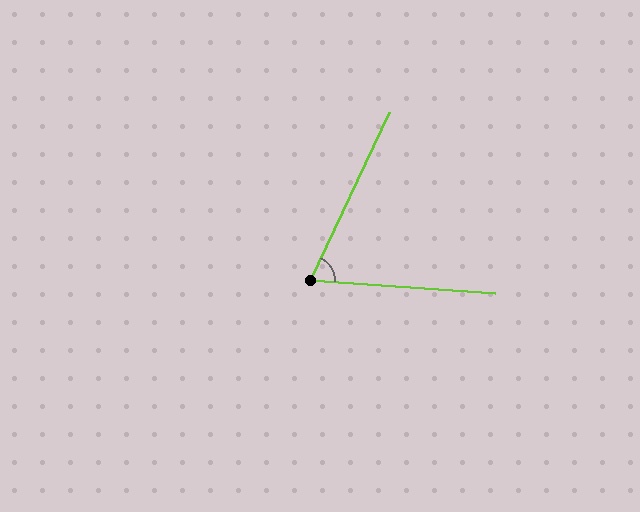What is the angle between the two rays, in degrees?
Approximately 69 degrees.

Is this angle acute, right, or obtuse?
It is acute.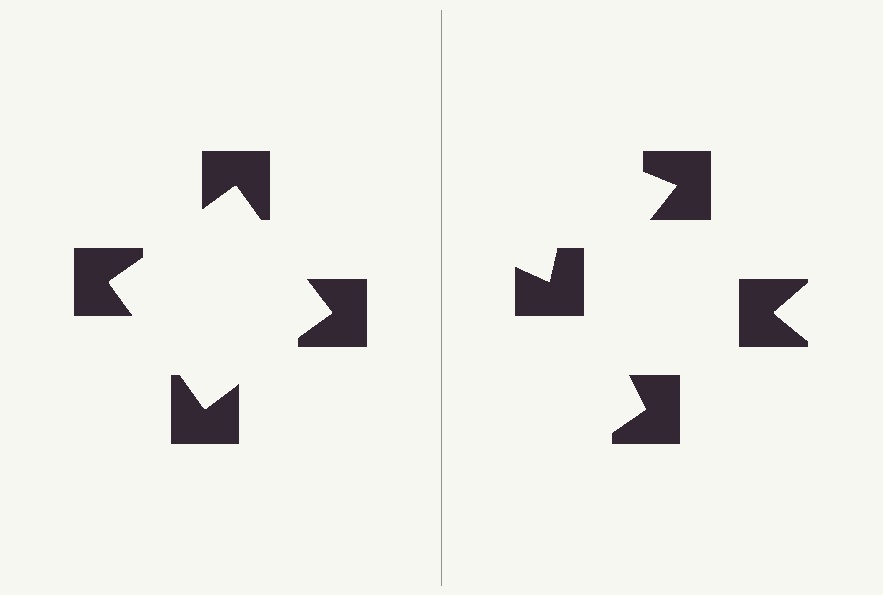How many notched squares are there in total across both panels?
8 — 4 on each side.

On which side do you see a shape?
An illusory square appears on the left side. On the right side the wedge cuts are rotated, so no coherent shape forms.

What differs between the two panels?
The notched squares are positioned identically on both sides; only the wedge orientations differ. On the left they align to a square; on the right they are misaligned.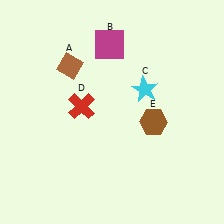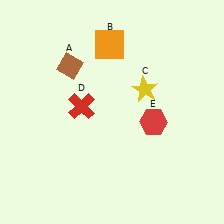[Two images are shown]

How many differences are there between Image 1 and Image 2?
There are 3 differences between the two images.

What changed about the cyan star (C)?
In Image 1, C is cyan. In Image 2, it changed to yellow.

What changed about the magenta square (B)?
In Image 1, B is magenta. In Image 2, it changed to orange.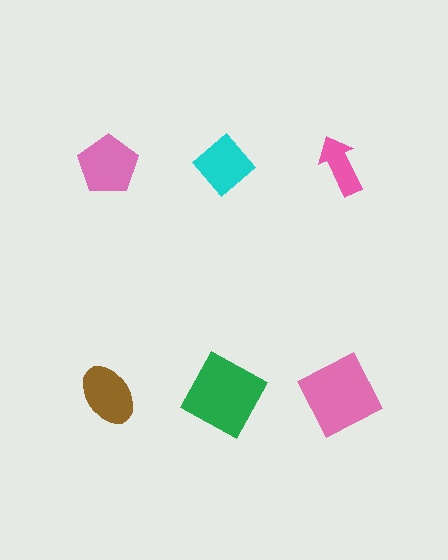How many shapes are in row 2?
3 shapes.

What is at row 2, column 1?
A brown ellipse.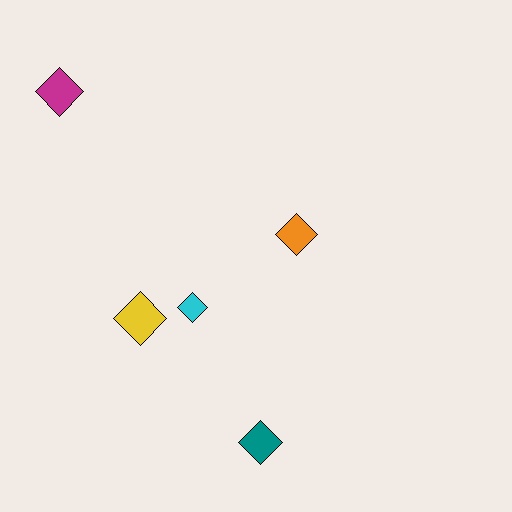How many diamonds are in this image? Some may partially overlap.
There are 5 diamonds.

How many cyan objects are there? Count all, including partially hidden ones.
There is 1 cyan object.